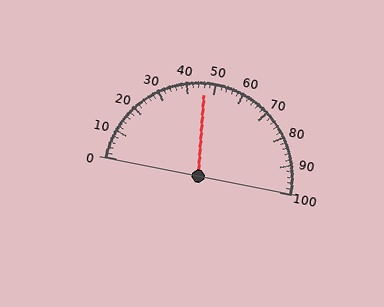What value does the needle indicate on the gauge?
The needle indicates approximately 46.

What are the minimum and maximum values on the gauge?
The gauge ranges from 0 to 100.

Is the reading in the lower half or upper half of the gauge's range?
The reading is in the lower half of the range (0 to 100).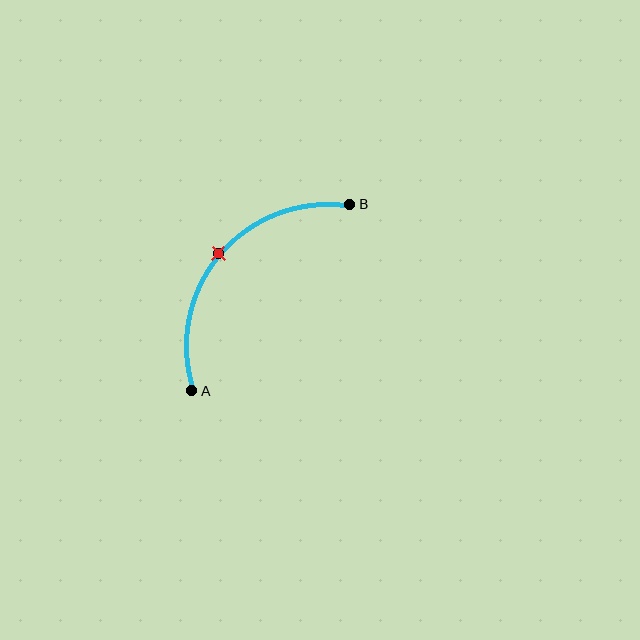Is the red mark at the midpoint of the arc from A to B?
Yes. The red mark lies on the arc at equal arc-length from both A and B — it is the arc midpoint.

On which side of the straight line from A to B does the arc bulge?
The arc bulges above and to the left of the straight line connecting A and B.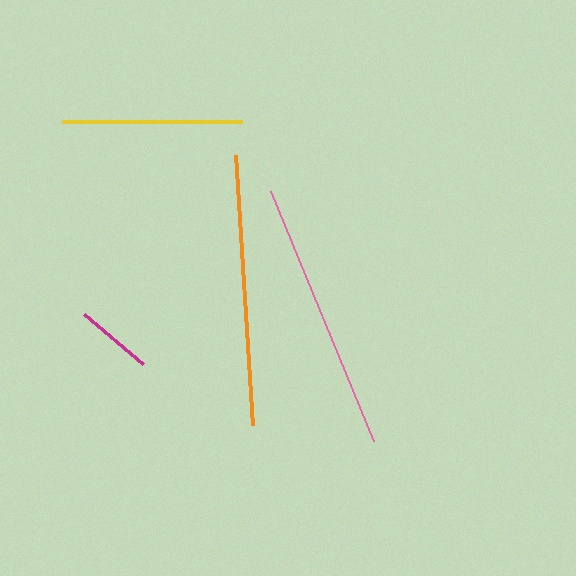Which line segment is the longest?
The pink line is the longest at approximately 271 pixels.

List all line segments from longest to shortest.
From longest to shortest: pink, orange, yellow, magenta.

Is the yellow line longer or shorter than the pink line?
The pink line is longer than the yellow line.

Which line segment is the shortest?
The magenta line is the shortest at approximately 77 pixels.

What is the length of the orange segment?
The orange segment is approximately 271 pixels long.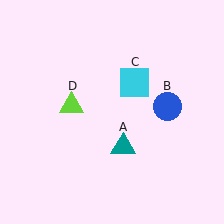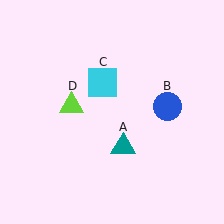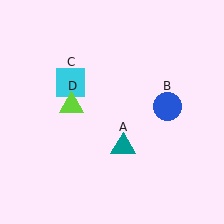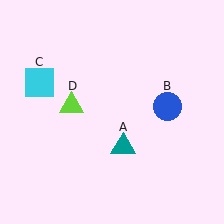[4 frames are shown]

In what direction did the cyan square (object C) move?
The cyan square (object C) moved left.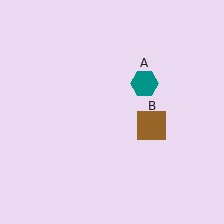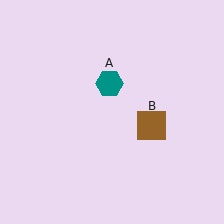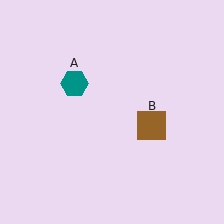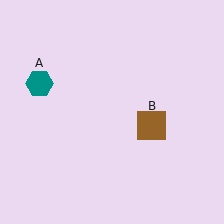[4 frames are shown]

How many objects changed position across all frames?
1 object changed position: teal hexagon (object A).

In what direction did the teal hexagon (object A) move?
The teal hexagon (object A) moved left.